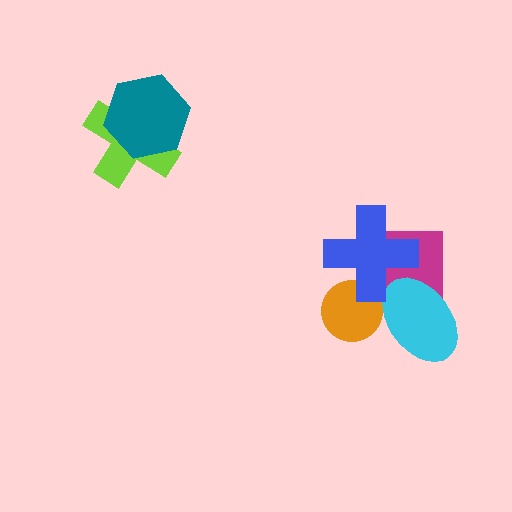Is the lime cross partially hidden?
Yes, it is partially covered by another shape.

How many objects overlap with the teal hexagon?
1 object overlaps with the teal hexagon.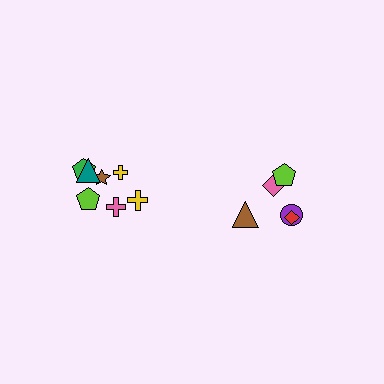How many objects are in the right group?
There are 5 objects.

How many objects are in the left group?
There are 7 objects.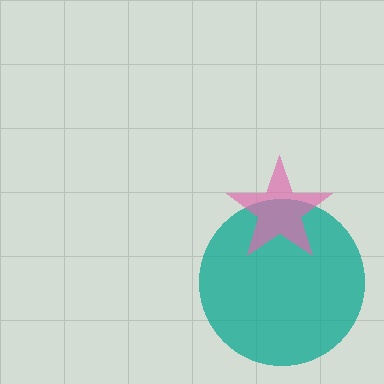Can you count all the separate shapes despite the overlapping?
Yes, there are 2 separate shapes.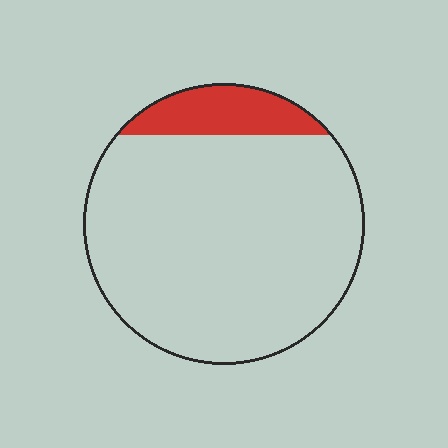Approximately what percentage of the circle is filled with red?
Approximately 15%.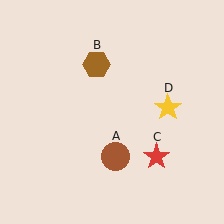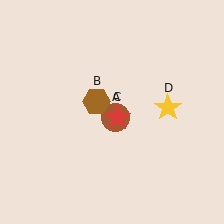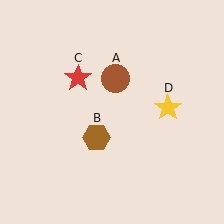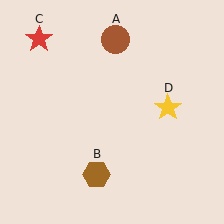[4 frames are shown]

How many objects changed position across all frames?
3 objects changed position: brown circle (object A), brown hexagon (object B), red star (object C).